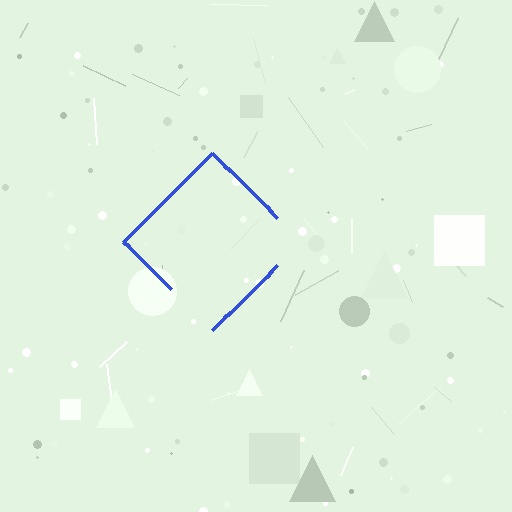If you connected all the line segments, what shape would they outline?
They would outline a diamond.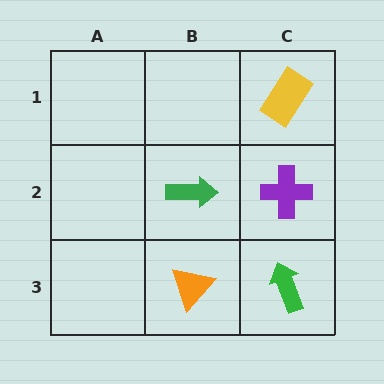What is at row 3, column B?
An orange triangle.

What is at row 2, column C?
A purple cross.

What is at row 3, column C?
A green arrow.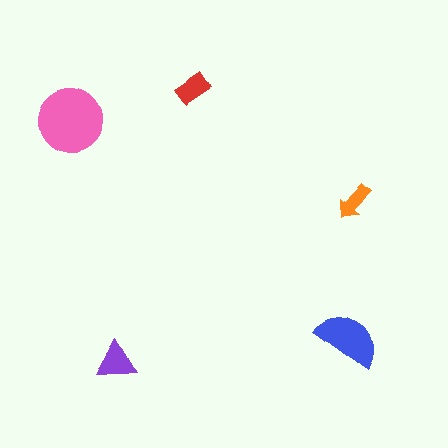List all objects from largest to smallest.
The pink circle, the blue semicircle, the purple triangle, the red rectangle, the orange arrow.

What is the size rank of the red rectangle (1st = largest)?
4th.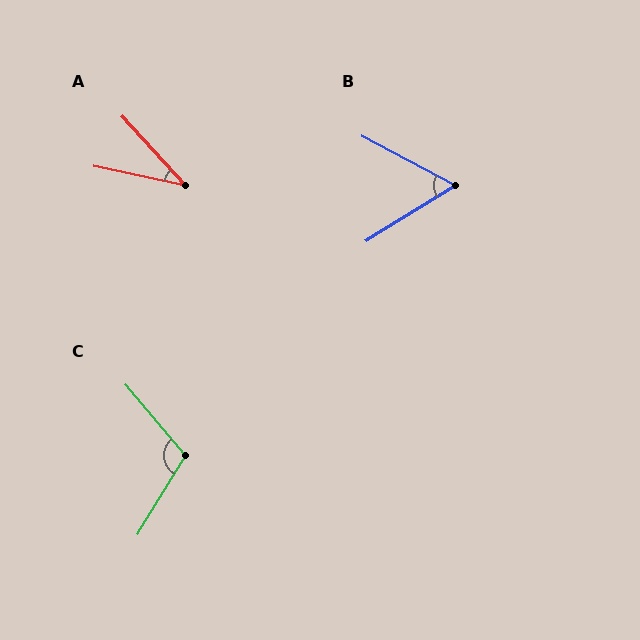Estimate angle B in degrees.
Approximately 60 degrees.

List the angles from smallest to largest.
A (35°), B (60°), C (109°).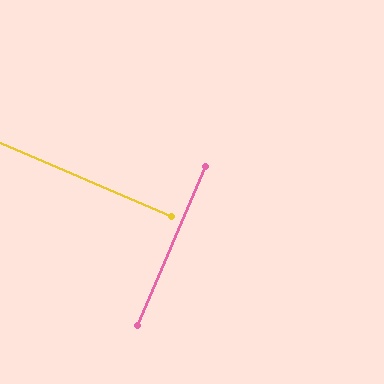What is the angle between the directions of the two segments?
Approximately 90 degrees.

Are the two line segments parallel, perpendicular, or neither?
Perpendicular — they meet at approximately 90°.